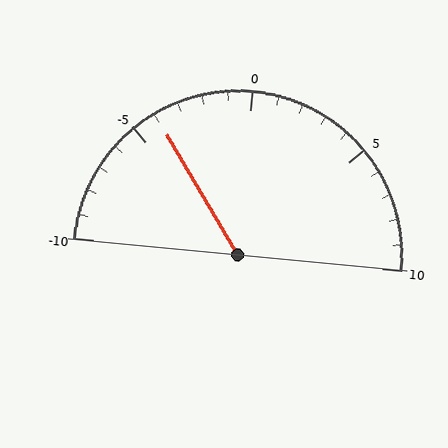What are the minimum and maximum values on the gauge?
The gauge ranges from -10 to 10.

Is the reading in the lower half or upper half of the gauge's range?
The reading is in the lower half of the range (-10 to 10).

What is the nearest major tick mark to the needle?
The nearest major tick mark is -5.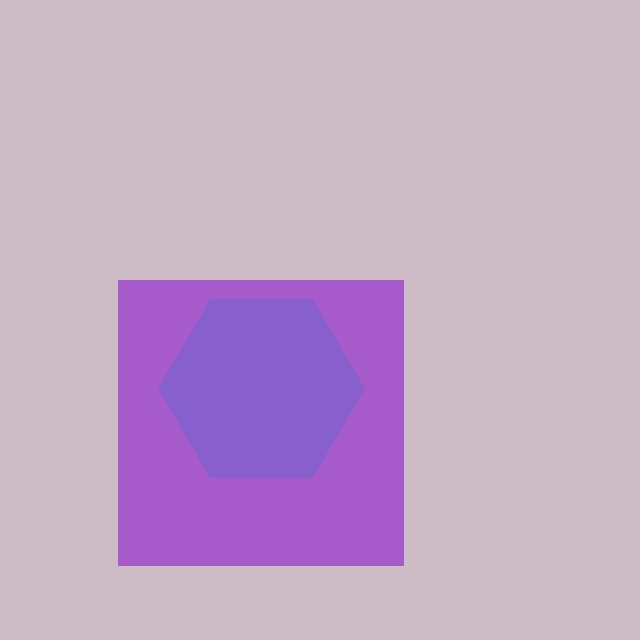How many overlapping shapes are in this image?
There are 2 overlapping shapes in the image.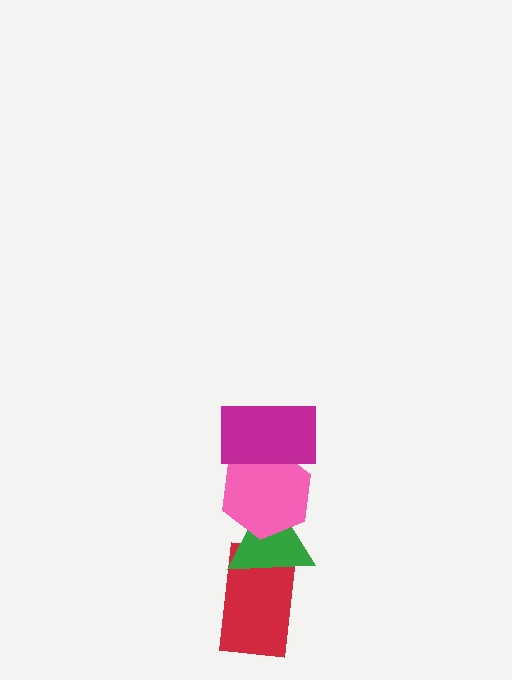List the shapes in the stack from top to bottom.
From top to bottom: the magenta rectangle, the pink hexagon, the green triangle, the red rectangle.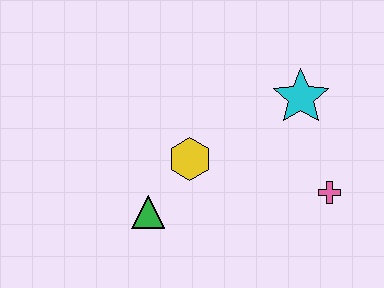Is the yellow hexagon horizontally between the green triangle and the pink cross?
Yes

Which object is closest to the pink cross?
The cyan star is closest to the pink cross.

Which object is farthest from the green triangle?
The cyan star is farthest from the green triangle.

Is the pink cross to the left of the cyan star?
No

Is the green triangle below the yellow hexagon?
Yes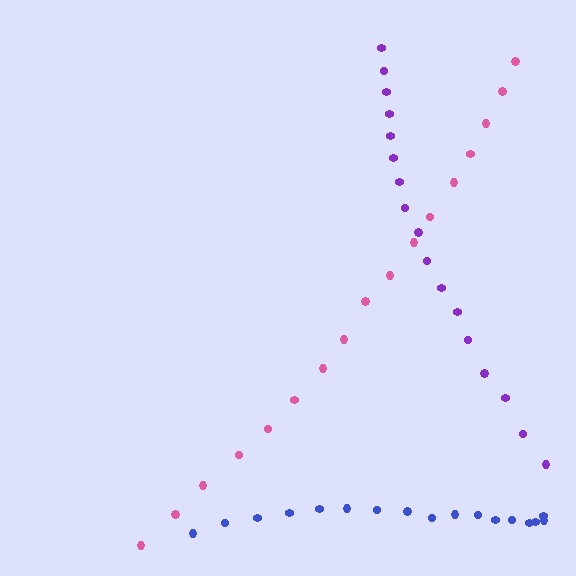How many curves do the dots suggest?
There are 3 distinct paths.